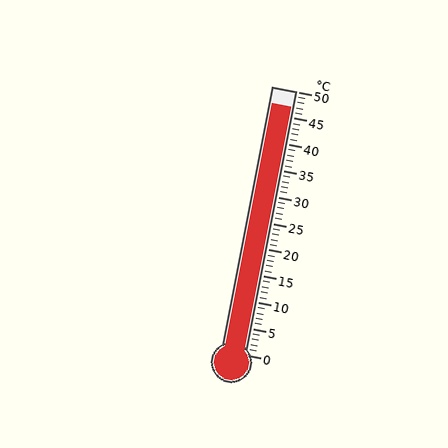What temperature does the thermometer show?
The thermometer shows approximately 47°C.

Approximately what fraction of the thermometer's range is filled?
The thermometer is filled to approximately 95% of its range.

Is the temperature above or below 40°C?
The temperature is above 40°C.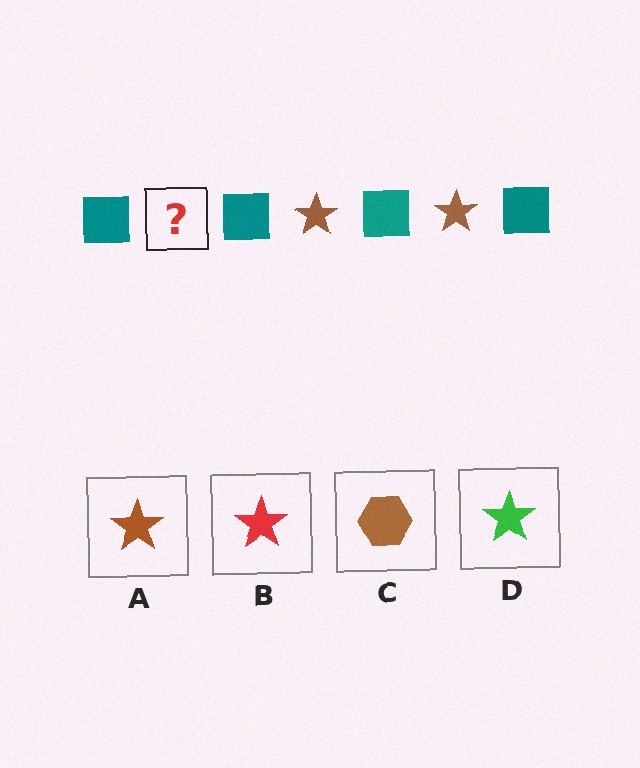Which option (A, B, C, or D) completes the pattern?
A.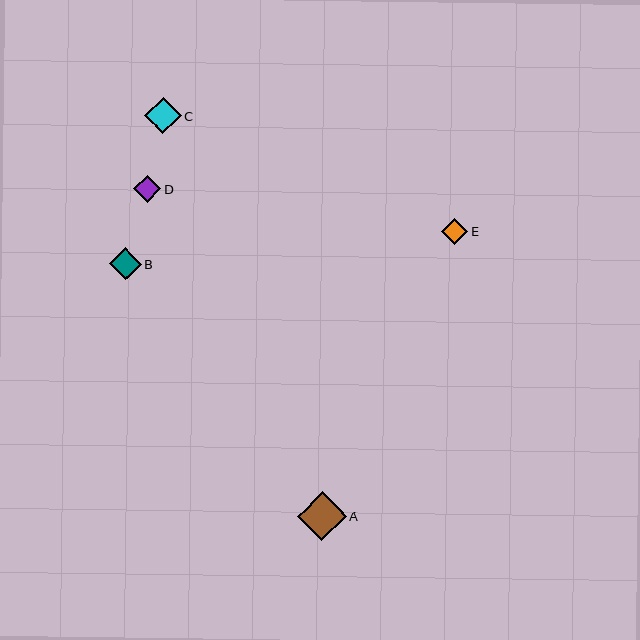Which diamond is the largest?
Diamond A is the largest with a size of approximately 49 pixels.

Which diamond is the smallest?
Diamond E is the smallest with a size of approximately 26 pixels.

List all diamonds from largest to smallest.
From largest to smallest: A, C, B, D, E.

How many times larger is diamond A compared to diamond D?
Diamond A is approximately 1.8 times the size of diamond D.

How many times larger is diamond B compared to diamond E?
Diamond B is approximately 1.2 times the size of diamond E.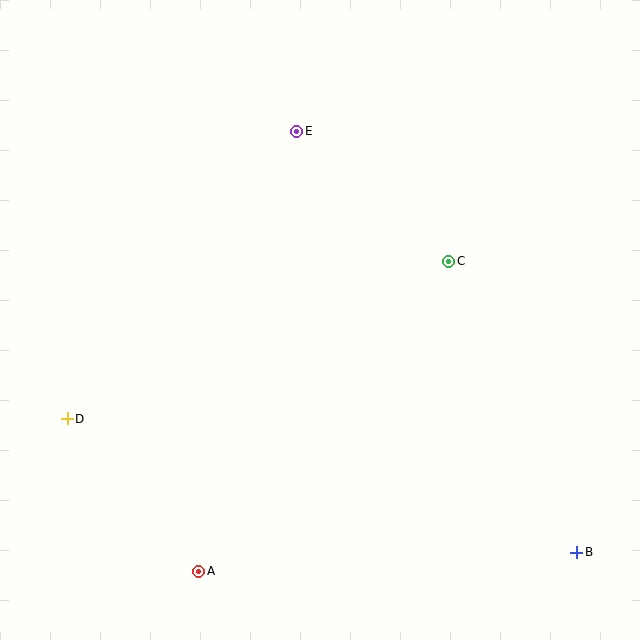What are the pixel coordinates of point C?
Point C is at (449, 261).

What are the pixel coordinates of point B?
Point B is at (577, 552).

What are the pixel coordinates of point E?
Point E is at (297, 131).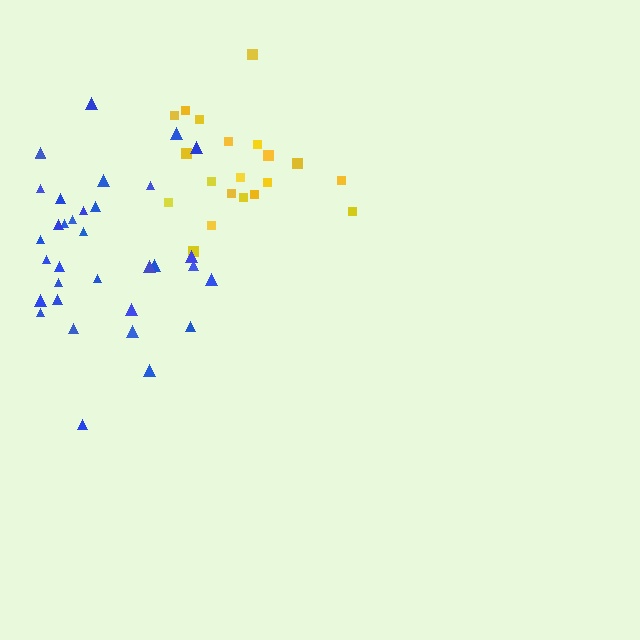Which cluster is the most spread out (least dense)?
Yellow.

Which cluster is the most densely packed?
Blue.